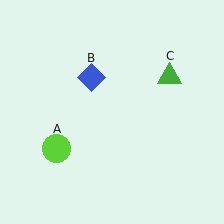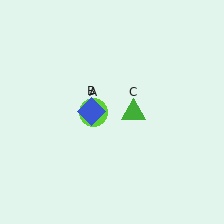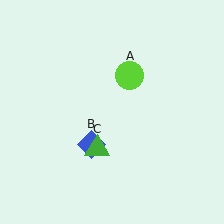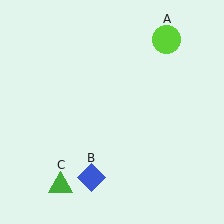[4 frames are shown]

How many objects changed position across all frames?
3 objects changed position: lime circle (object A), blue diamond (object B), green triangle (object C).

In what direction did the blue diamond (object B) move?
The blue diamond (object B) moved down.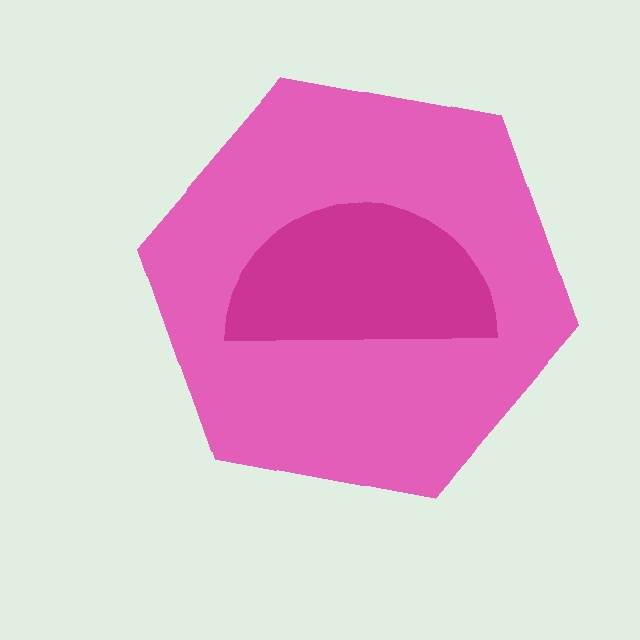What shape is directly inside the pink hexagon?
The magenta semicircle.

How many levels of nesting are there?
2.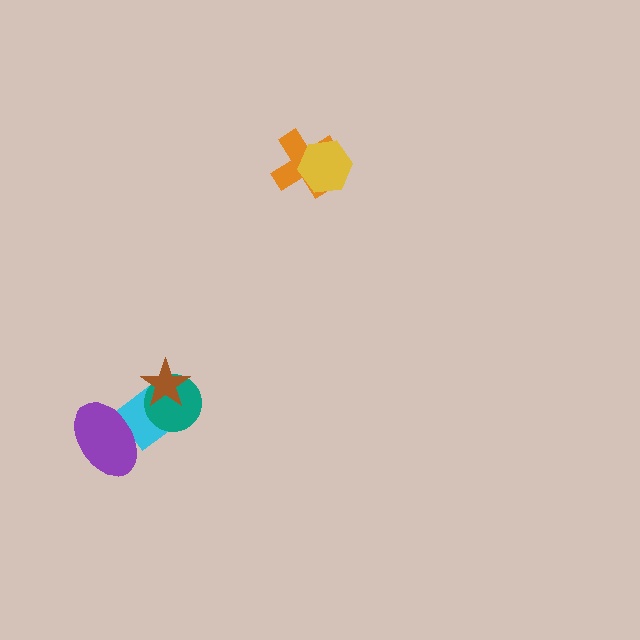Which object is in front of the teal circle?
The brown star is in front of the teal circle.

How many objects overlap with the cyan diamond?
3 objects overlap with the cyan diamond.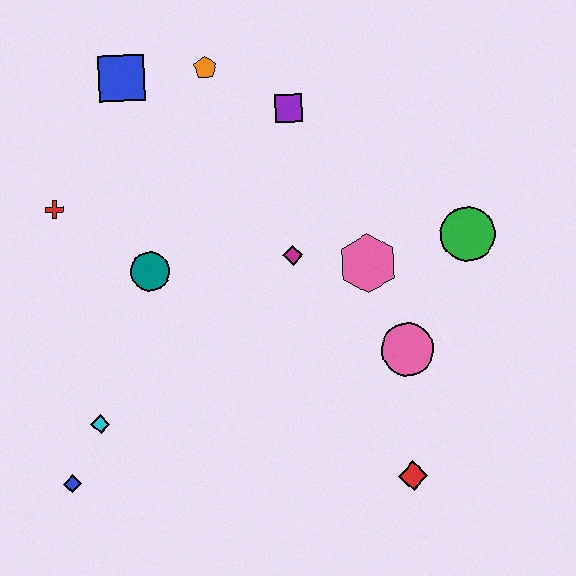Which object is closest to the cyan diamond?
The blue diamond is closest to the cyan diamond.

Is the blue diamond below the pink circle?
Yes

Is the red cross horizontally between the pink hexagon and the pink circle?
No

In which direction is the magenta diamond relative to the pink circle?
The magenta diamond is to the left of the pink circle.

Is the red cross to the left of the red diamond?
Yes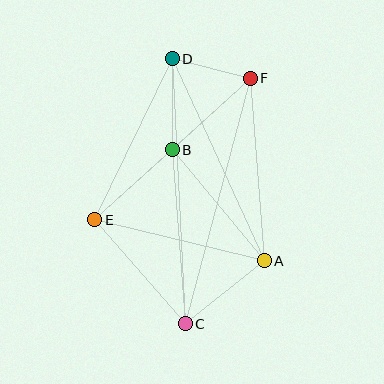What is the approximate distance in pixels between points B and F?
The distance between B and F is approximately 106 pixels.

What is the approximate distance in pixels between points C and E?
The distance between C and E is approximately 138 pixels.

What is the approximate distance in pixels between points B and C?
The distance between B and C is approximately 175 pixels.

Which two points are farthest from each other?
Points C and D are farthest from each other.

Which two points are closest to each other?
Points D and F are closest to each other.